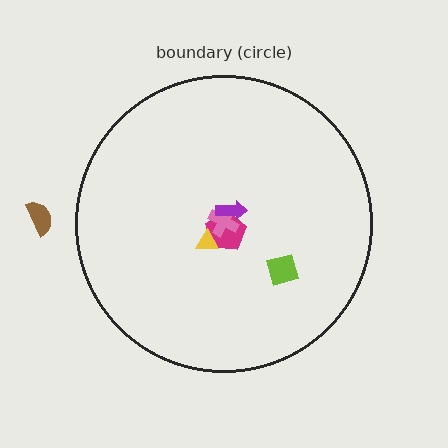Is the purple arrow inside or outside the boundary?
Inside.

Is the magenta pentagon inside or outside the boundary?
Inside.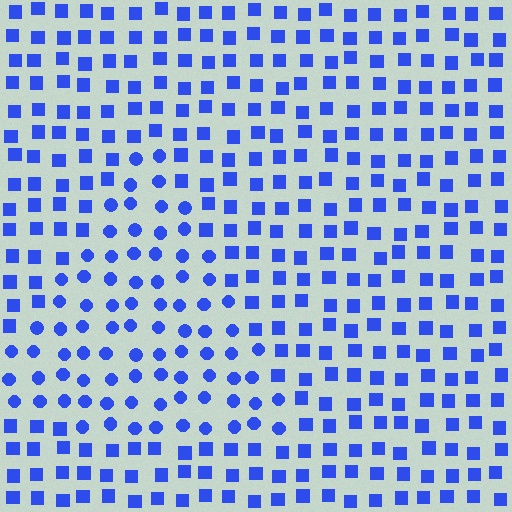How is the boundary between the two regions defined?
The boundary is defined by a change in element shape: circles inside vs. squares outside. All elements share the same color and spacing.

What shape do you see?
I see a triangle.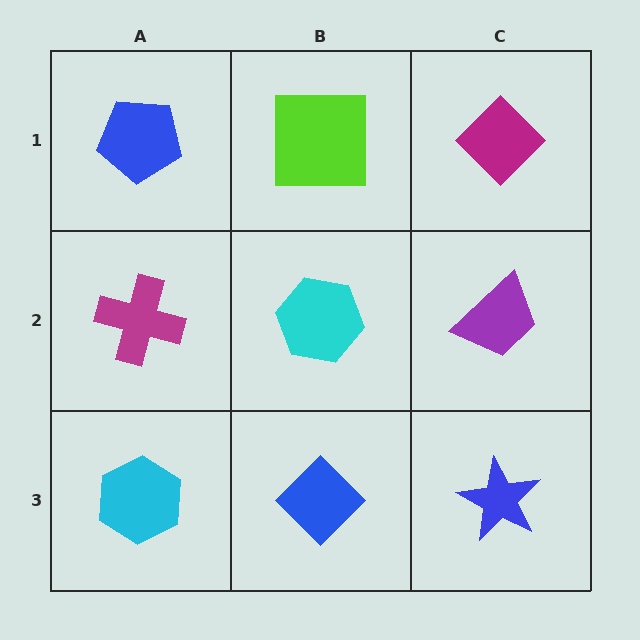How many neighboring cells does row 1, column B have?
3.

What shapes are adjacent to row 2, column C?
A magenta diamond (row 1, column C), a blue star (row 3, column C), a cyan hexagon (row 2, column B).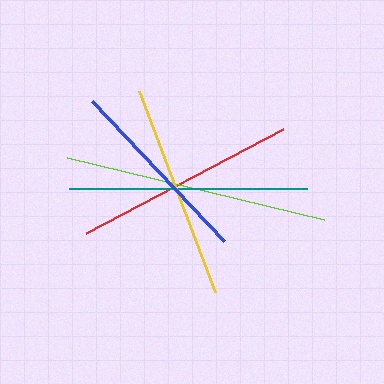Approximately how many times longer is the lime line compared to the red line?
The lime line is approximately 1.2 times the length of the red line.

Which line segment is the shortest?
The blue line is the shortest at approximately 192 pixels.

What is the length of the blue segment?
The blue segment is approximately 192 pixels long.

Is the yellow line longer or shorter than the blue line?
The yellow line is longer than the blue line.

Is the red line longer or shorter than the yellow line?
The red line is longer than the yellow line.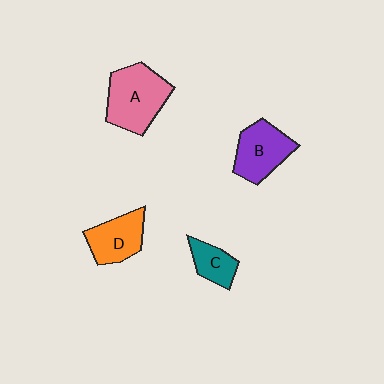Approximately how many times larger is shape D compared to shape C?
Approximately 1.5 times.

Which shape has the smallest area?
Shape C (teal).